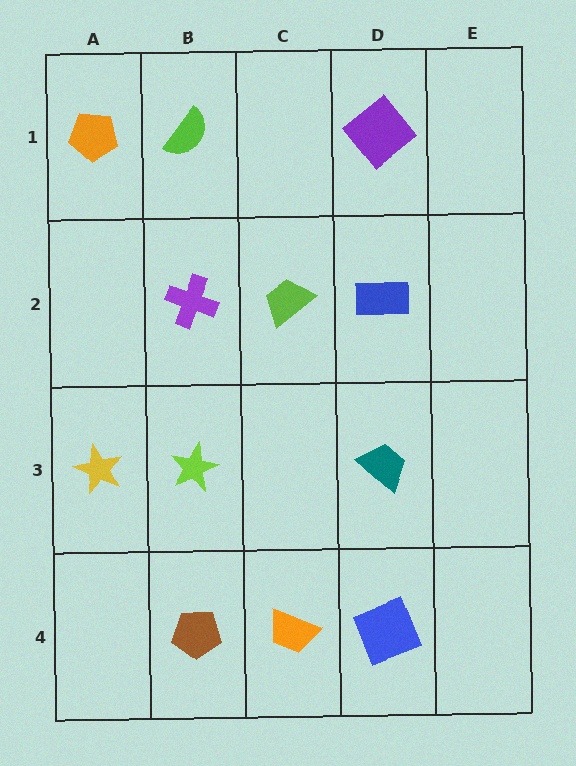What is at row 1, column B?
A lime semicircle.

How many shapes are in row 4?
3 shapes.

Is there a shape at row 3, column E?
No, that cell is empty.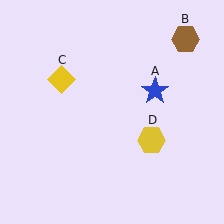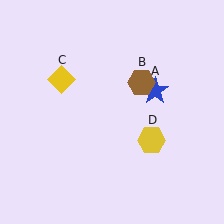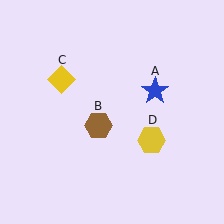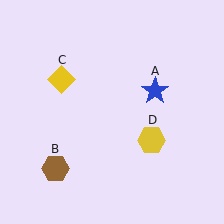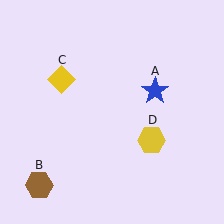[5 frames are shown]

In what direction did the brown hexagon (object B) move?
The brown hexagon (object B) moved down and to the left.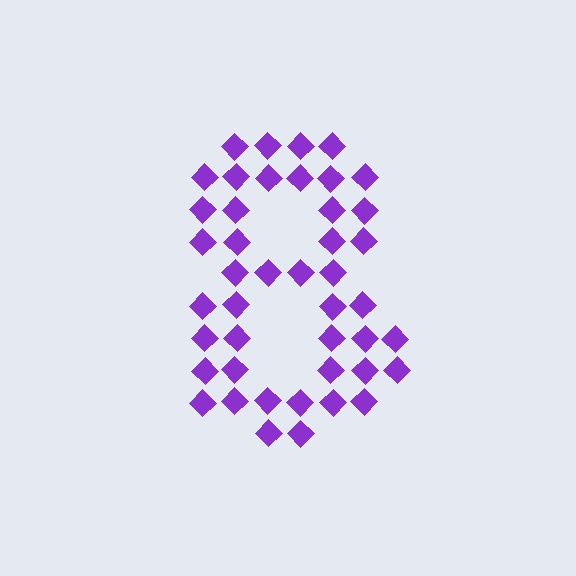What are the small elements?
The small elements are diamonds.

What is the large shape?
The large shape is the digit 8.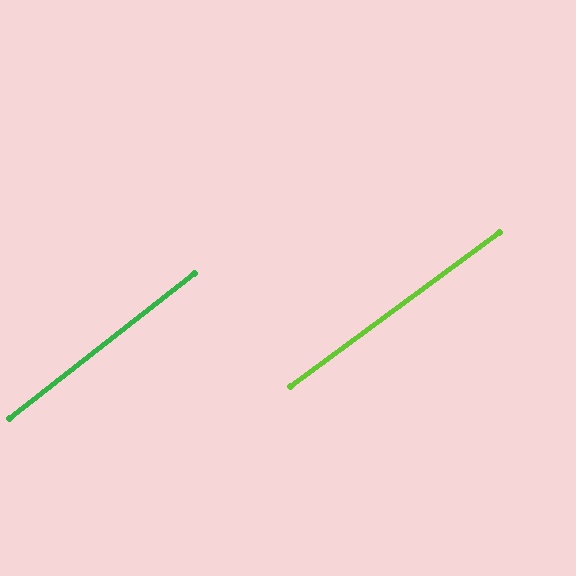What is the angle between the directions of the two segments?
Approximately 2 degrees.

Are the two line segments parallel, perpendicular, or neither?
Parallel — their directions differ by only 1.7°.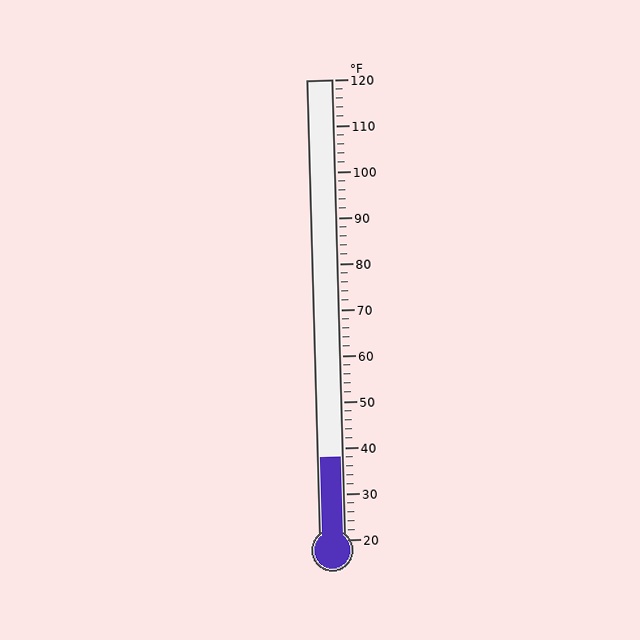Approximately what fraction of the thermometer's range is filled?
The thermometer is filled to approximately 20% of its range.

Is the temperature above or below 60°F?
The temperature is below 60°F.